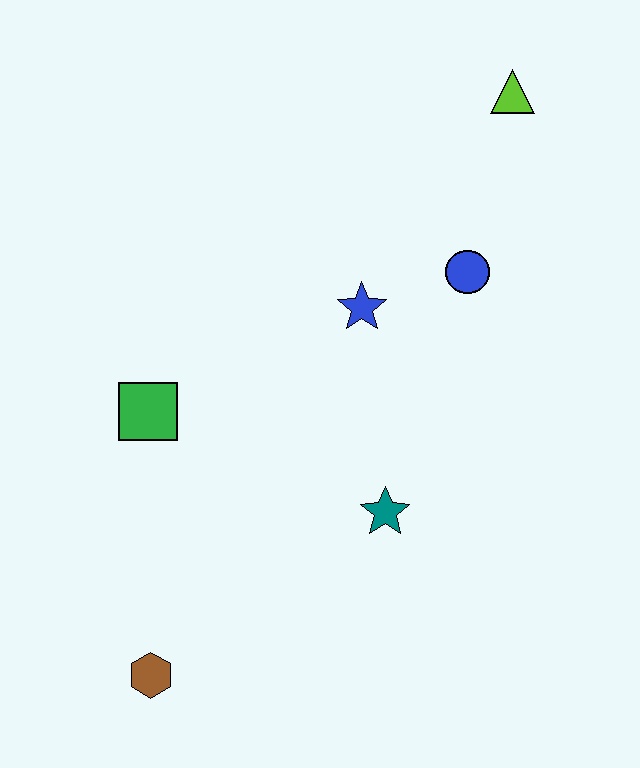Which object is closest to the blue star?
The blue circle is closest to the blue star.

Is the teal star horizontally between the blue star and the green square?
No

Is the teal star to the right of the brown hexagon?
Yes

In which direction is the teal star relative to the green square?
The teal star is to the right of the green square.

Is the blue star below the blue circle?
Yes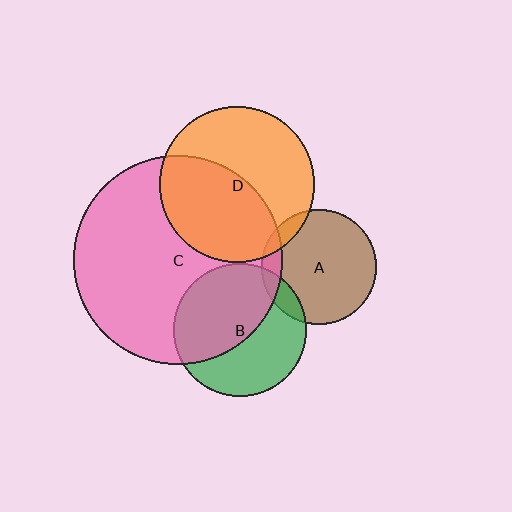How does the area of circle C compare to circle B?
Approximately 2.5 times.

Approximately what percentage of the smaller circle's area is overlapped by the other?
Approximately 10%.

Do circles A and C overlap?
Yes.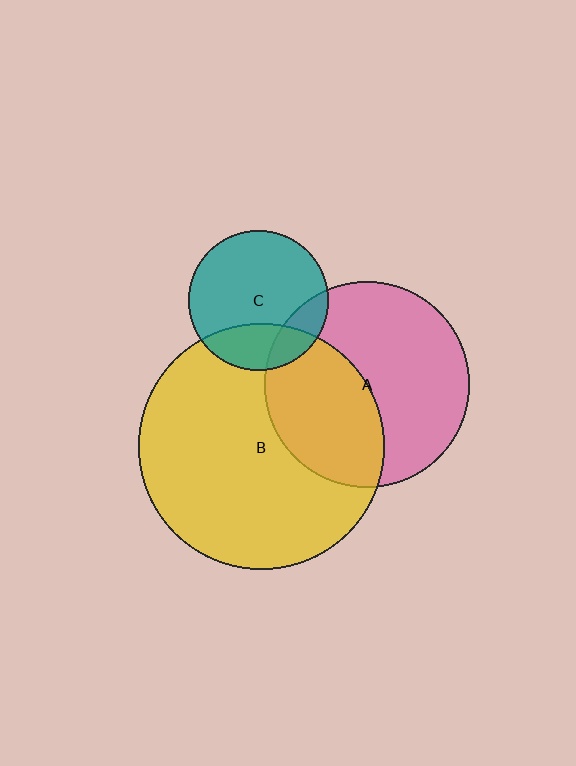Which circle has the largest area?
Circle B (yellow).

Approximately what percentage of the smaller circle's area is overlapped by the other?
Approximately 15%.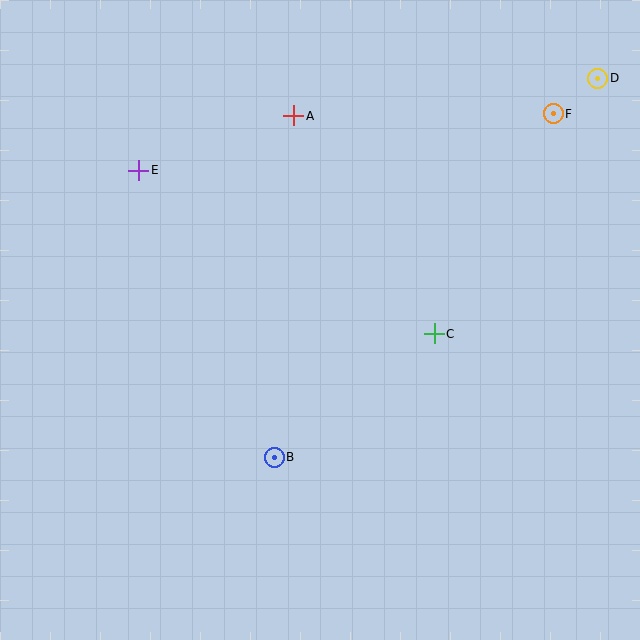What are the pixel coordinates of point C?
Point C is at (434, 334).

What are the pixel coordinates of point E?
Point E is at (139, 170).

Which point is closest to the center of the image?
Point C at (434, 334) is closest to the center.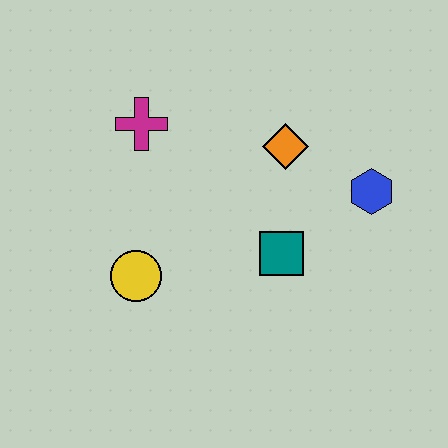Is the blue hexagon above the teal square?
Yes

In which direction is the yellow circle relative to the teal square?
The yellow circle is to the left of the teal square.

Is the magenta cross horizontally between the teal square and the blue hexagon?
No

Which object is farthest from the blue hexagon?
The yellow circle is farthest from the blue hexagon.